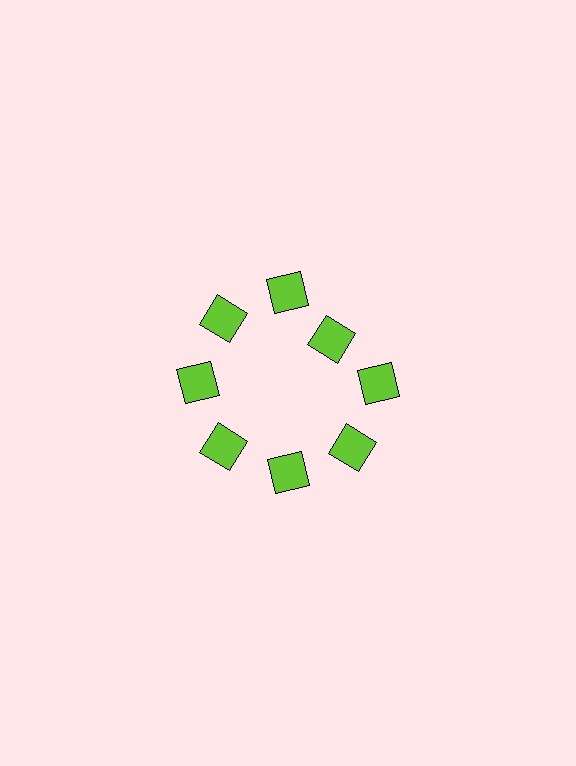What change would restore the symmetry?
The symmetry would be restored by moving it outward, back onto the ring so that all 8 squares sit at equal angles and equal distance from the center.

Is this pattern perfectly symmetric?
No. The 8 lime squares are arranged in a ring, but one element near the 2 o'clock position is pulled inward toward the center, breaking the 8-fold rotational symmetry.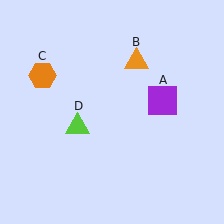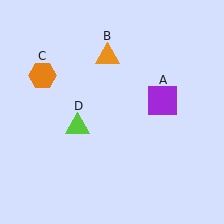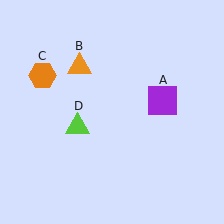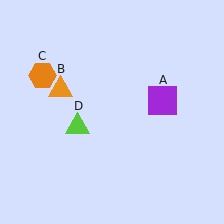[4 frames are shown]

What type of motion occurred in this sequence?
The orange triangle (object B) rotated counterclockwise around the center of the scene.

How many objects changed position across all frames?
1 object changed position: orange triangle (object B).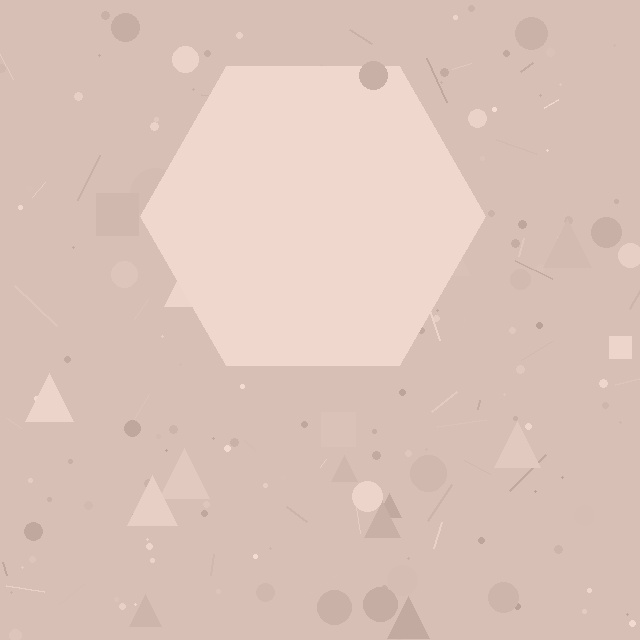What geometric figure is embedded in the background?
A hexagon is embedded in the background.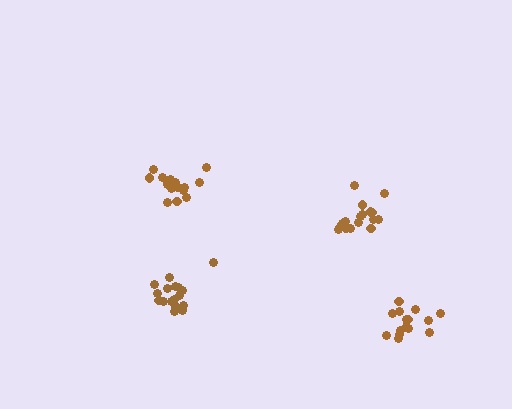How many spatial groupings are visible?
There are 4 spatial groupings.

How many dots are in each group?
Group 1: 17 dots, Group 2: 17 dots, Group 3: 18 dots, Group 4: 15 dots (67 total).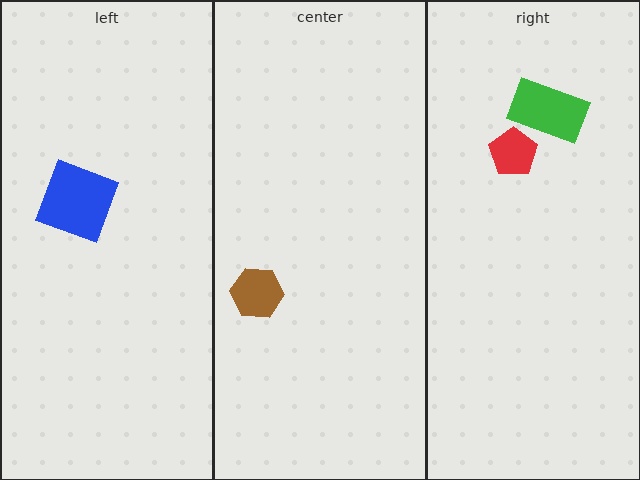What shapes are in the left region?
The blue square.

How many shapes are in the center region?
1.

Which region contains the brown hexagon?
The center region.